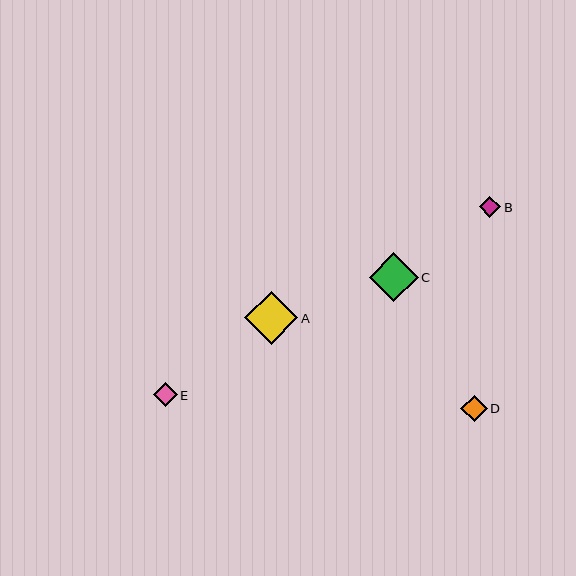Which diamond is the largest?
Diamond A is the largest with a size of approximately 53 pixels.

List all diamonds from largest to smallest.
From largest to smallest: A, C, D, E, B.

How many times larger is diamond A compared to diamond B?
Diamond A is approximately 2.5 times the size of diamond B.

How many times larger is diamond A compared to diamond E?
Diamond A is approximately 2.2 times the size of diamond E.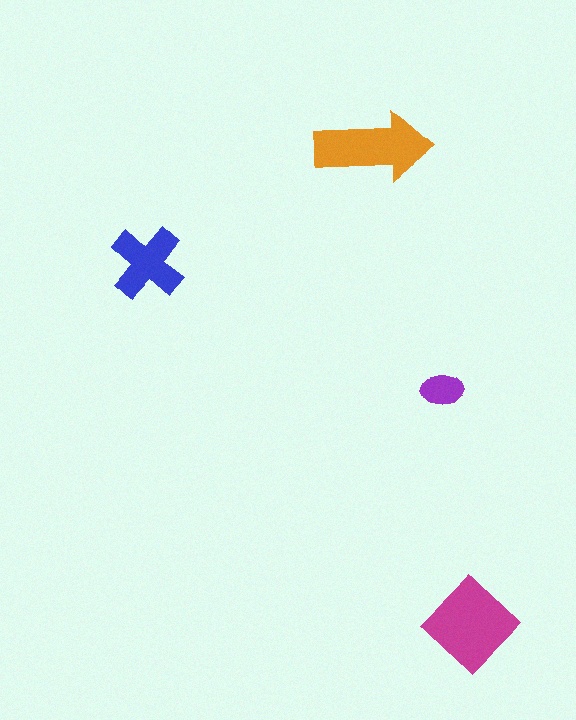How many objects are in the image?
There are 4 objects in the image.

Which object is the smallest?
The purple ellipse.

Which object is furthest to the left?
The blue cross is leftmost.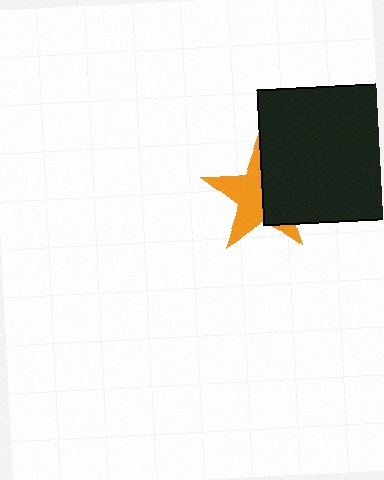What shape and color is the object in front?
The object in front is a black square.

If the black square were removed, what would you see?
You would see the complete orange star.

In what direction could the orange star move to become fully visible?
The orange star could move left. That would shift it out from behind the black square entirely.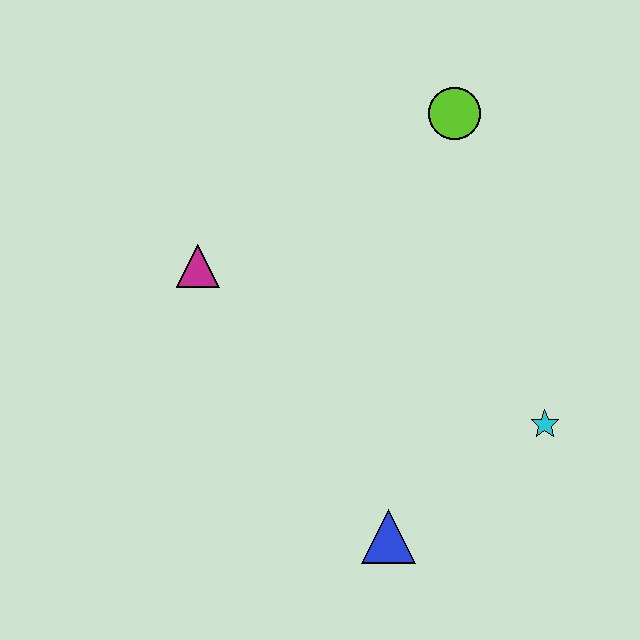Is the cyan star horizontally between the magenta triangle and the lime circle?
No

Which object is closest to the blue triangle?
The cyan star is closest to the blue triangle.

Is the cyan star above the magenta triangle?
No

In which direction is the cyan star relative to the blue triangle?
The cyan star is to the right of the blue triangle.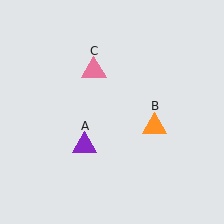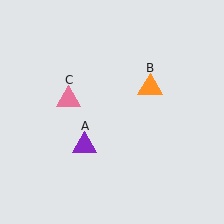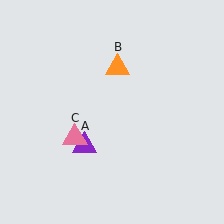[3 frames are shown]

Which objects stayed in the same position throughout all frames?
Purple triangle (object A) remained stationary.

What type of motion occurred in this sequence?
The orange triangle (object B), pink triangle (object C) rotated counterclockwise around the center of the scene.